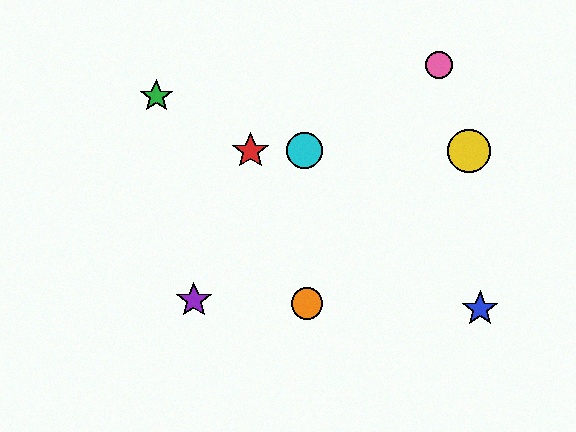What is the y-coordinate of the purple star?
The purple star is at y≈300.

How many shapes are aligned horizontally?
3 shapes (the red star, the yellow circle, the cyan circle) are aligned horizontally.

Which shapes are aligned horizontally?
The red star, the yellow circle, the cyan circle are aligned horizontally.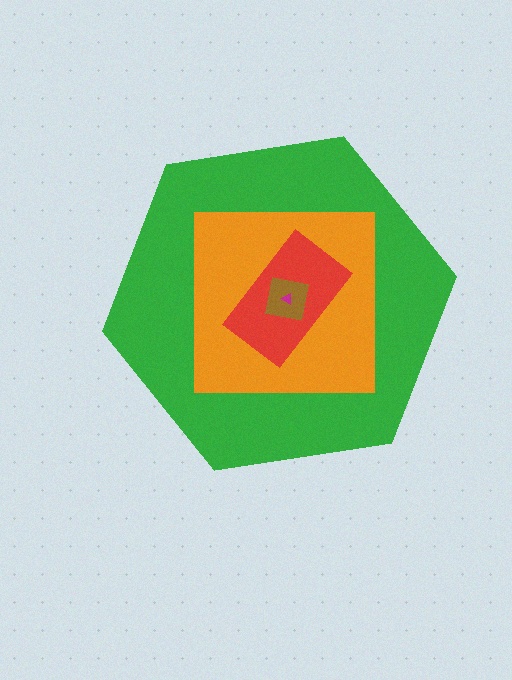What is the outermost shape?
The green hexagon.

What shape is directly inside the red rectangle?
The brown square.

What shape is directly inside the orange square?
The red rectangle.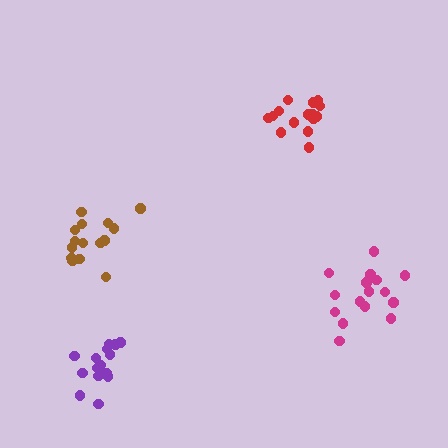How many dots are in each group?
Group 1: 16 dots, Group 2: 15 dots, Group 3: 15 dots, Group 4: 15 dots (61 total).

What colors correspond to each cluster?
The clusters are colored: magenta, purple, red, brown.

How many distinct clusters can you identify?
There are 4 distinct clusters.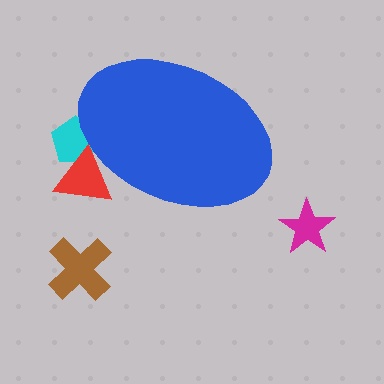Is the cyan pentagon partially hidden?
Yes, the cyan pentagon is partially hidden behind the blue ellipse.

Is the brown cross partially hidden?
No, the brown cross is fully visible.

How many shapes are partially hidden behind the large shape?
2 shapes are partially hidden.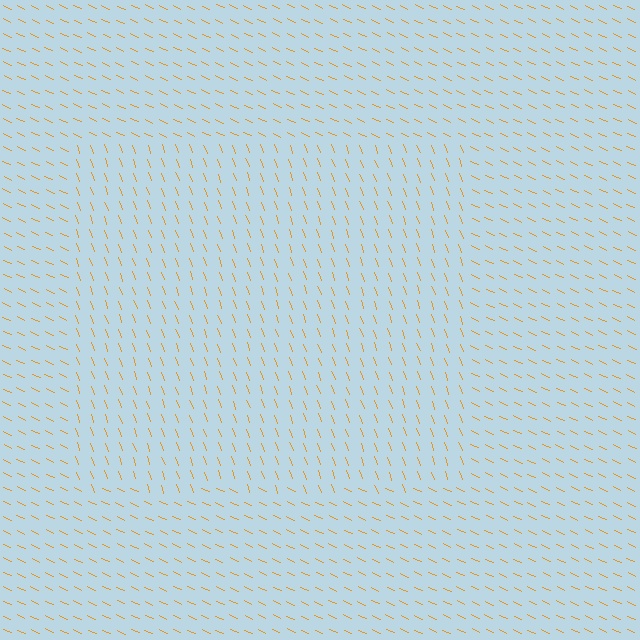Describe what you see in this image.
The image is filled with small orange line segments. A rectangle region in the image has lines oriented differently from the surrounding lines, creating a visible texture boundary.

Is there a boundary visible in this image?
Yes, there is a texture boundary formed by a change in line orientation.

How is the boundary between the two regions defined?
The boundary is defined purely by a change in line orientation (approximately 45 degrees difference). All lines are the same color and thickness.